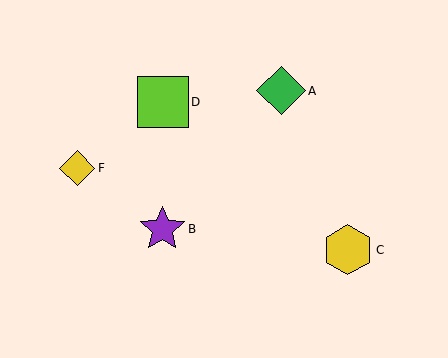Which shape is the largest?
The lime square (labeled D) is the largest.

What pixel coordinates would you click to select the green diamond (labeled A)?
Click at (281, 91) to select the green diamond A.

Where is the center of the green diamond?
The center of the green diamond is at (281, 91).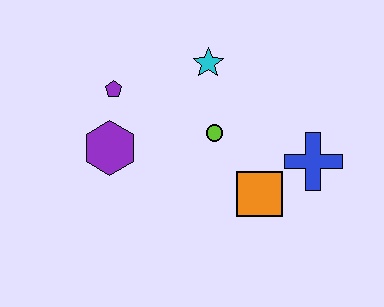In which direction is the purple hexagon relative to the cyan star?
The purple hexagon is to the left of the cyan star.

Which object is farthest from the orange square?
The purple pentagon is farthest from the orange square.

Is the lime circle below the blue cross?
No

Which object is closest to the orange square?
The blue cross is closest to the orange square.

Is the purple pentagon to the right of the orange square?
No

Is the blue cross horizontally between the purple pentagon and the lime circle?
No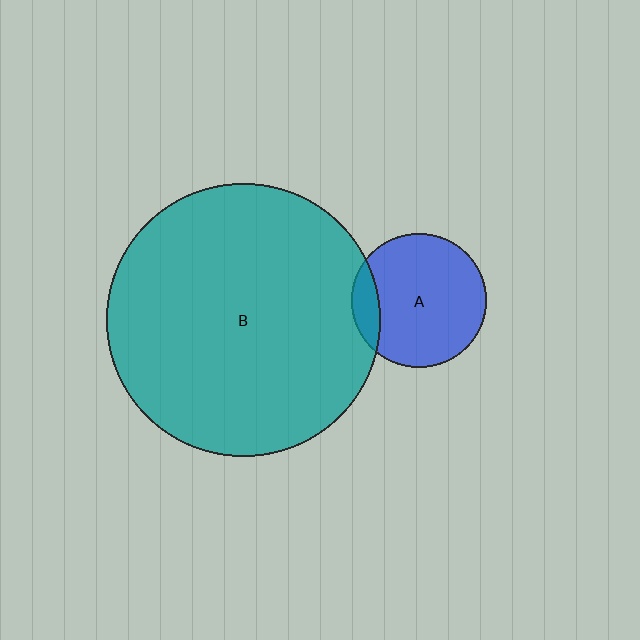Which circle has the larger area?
Circle B (teal).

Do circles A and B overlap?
Yes.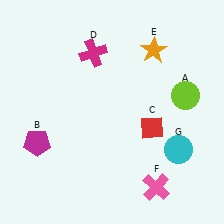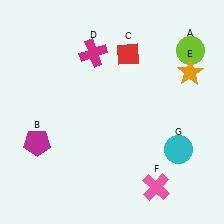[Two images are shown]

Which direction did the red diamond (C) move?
The red diamond (C) moved up.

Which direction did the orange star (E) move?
The orange star (E) moved right.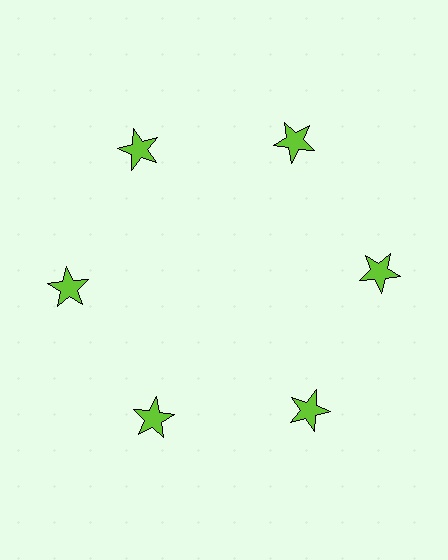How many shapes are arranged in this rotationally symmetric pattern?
There are 6 shapes, arranged in 6 groups of 1.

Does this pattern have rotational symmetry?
Yes, this pattern has 6-fold rotational symmetry. It looks the same after rotating 60 degrees around the center.